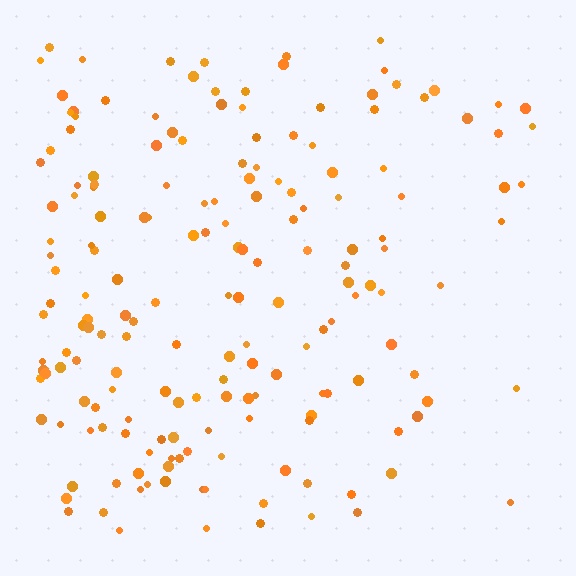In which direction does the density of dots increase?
From right to left, with the left side densest.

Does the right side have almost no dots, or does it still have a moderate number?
Still a moderate number, just noticeably fewer than the left.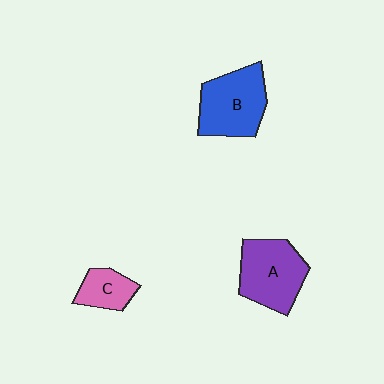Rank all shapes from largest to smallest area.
From largest to smallest: B (blue), A (purple), C (pink).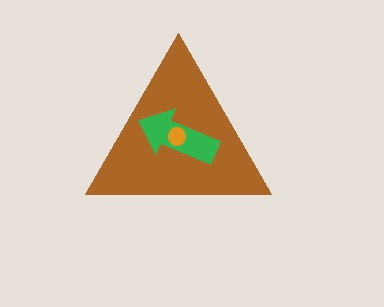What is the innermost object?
The orange circle.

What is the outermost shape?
The brown triangle.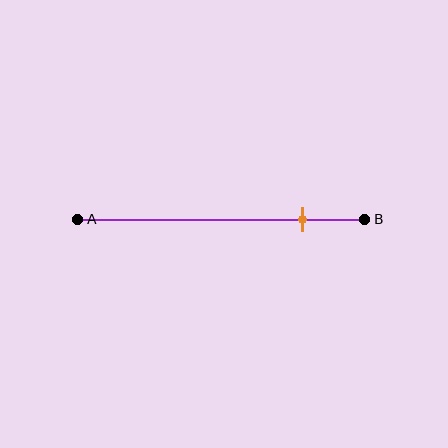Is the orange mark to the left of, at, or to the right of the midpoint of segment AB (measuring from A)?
The orange mark is to the right of the midpoint of segment AB.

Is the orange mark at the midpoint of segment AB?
No, the mark is at about 80% from A, not at the 50% midpoint.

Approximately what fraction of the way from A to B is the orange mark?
The orange mark is approximately 80% of the way from A to B.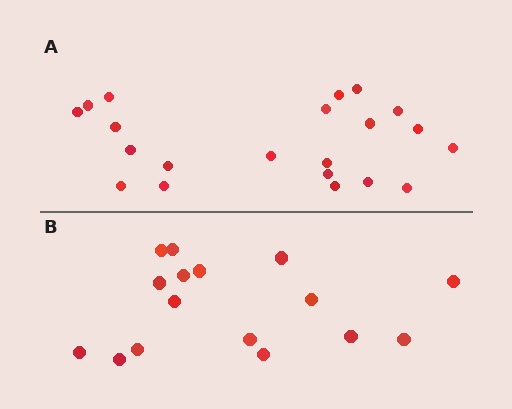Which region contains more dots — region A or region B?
Region A (the top region) has more dots.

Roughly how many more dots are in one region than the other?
Region A has about 5 more dots than region B.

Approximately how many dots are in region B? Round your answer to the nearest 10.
About 20 dots. (The exact count is 16, which rounds to 20.)